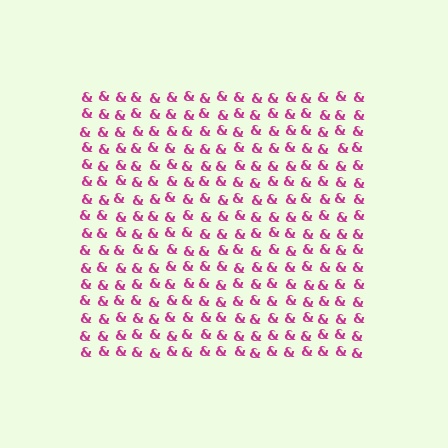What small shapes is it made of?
It is made of small ampersands.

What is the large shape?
The large shape is a square.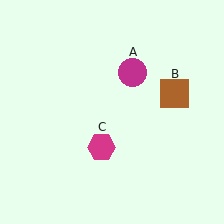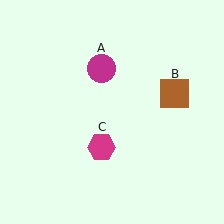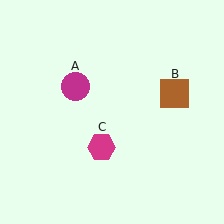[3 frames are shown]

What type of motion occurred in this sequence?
The magenta circle (object A) rotated counterclockwise around the center of the scene.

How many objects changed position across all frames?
1 object changed position: magenta circle (object A).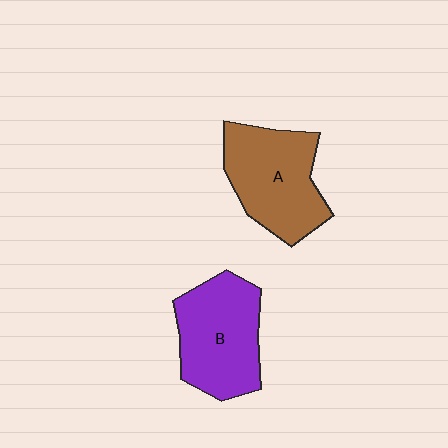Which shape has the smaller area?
Shape B (purple).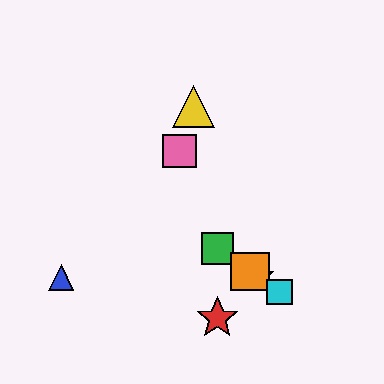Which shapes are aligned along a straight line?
The green square, the purple star, the orange square, the cyan square are aligned along a straight line.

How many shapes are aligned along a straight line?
4 shapes (the green square, the purple star, the orange square, the cyan square) are aligned along a straight line.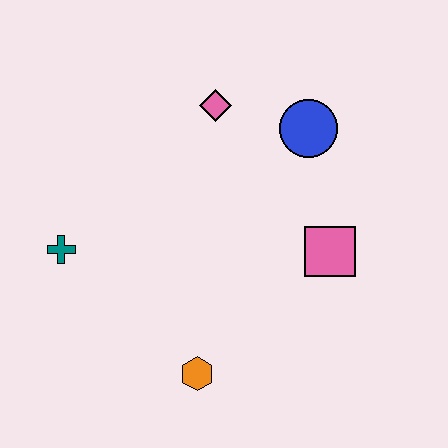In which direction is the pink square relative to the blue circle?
The pink square is below the blue circle.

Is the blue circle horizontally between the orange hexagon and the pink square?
Yes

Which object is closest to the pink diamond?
The blue circle is closest to the pink diamond.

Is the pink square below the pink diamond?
Yes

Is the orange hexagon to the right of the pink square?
No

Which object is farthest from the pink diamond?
The orange hexagon is farthest from the pink diamond.